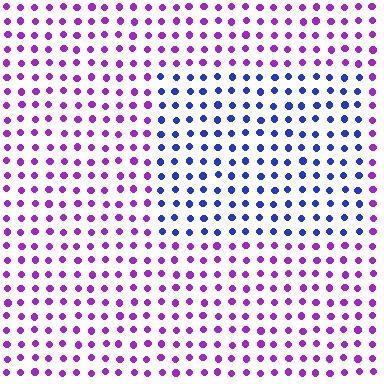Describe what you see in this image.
The image is filled with small purple elements in a uniform arrangement. A rectangle-shaped region is visible where the elements are tinted to a slightly different hue, forming a subtle color boundary.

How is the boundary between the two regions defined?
The boundary is defined purely by a slight shift in hue (about 53 degrees). Spacing, size, and orientation are identical on both sides.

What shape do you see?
I see a rectangle.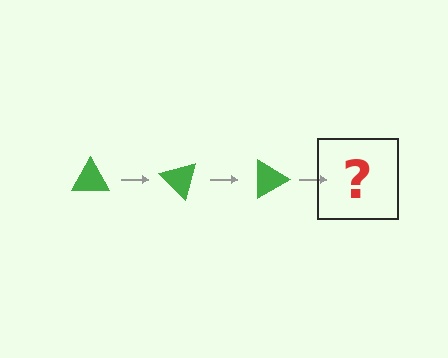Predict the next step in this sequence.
The next step is a green triangle rotated 135 degrees.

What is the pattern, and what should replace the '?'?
The pattern is that the triangle rotates 45 degrees each step. The '?' should be a green triangle rotated 135 degrees.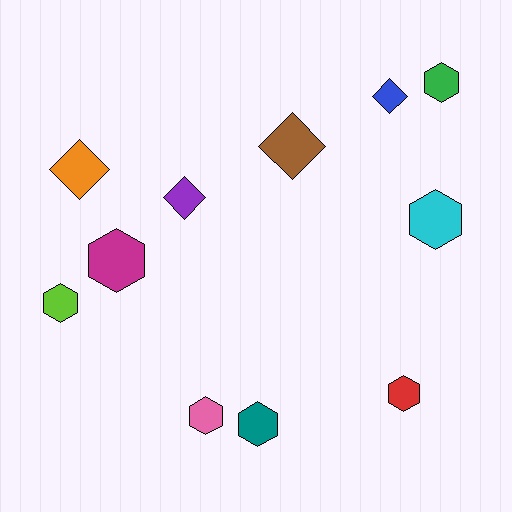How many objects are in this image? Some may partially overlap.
There are 11 objects.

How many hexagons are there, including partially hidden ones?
There are 7 hexagons.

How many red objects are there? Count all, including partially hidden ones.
There is 1 red object.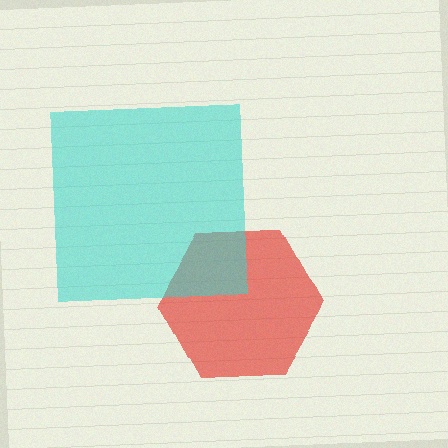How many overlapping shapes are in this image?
There are 2 overlapping shapes in the image.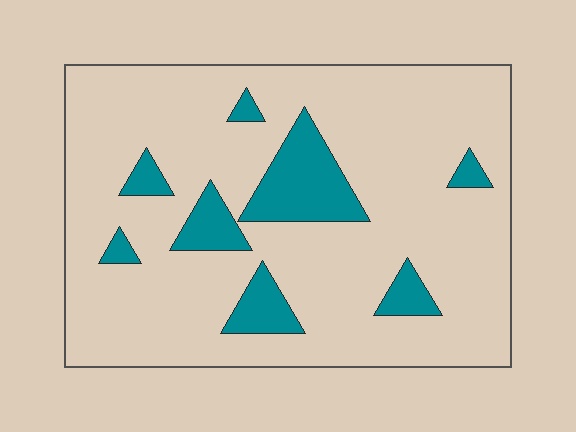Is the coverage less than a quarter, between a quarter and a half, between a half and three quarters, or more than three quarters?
Less than a quarter.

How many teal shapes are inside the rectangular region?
8.